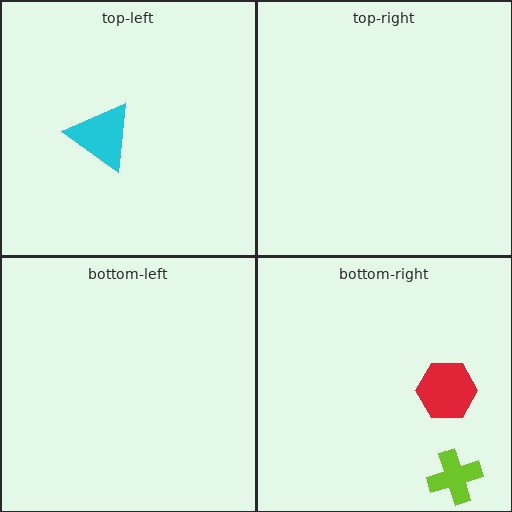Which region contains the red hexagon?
The bottom-right region.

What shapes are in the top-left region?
The cyan triangle.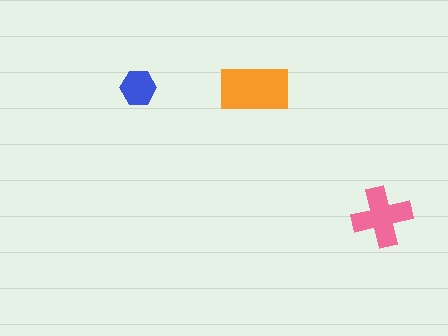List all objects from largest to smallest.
The orange rectangle, the pink cross, the blue hexagon.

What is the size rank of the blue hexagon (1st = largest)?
3rd.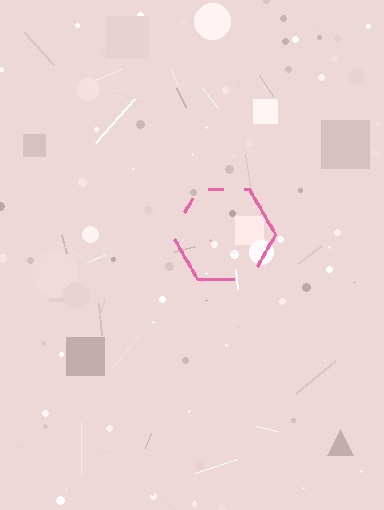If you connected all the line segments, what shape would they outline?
They would outline a hexagon.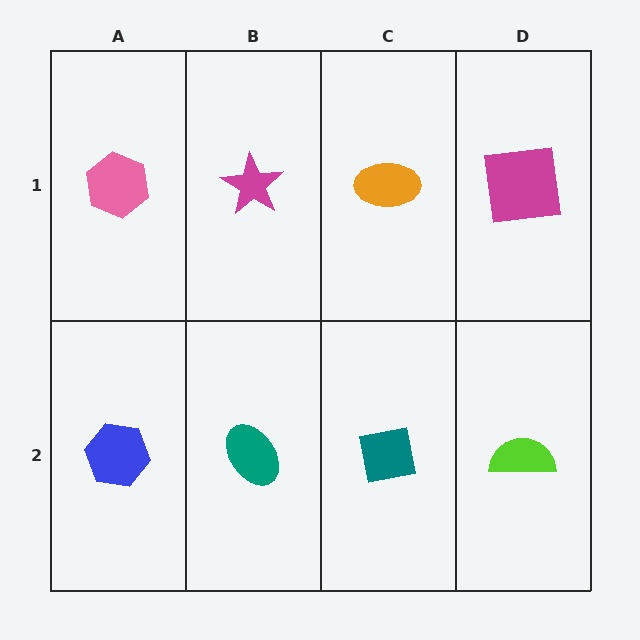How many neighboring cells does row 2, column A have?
2.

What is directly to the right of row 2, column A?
A teal ellipse.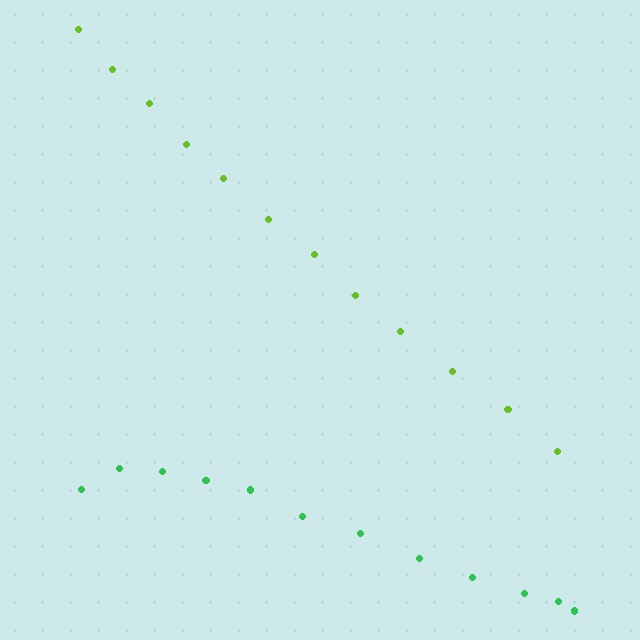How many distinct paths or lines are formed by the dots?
There are 2 distinct paths.